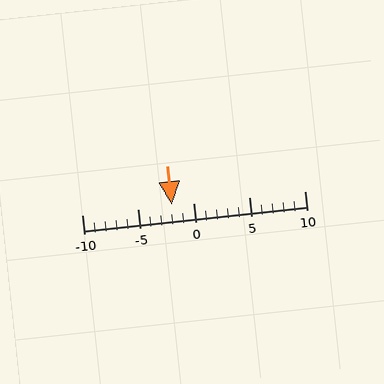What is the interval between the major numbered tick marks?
The major tick marks are spaced 5 units apart.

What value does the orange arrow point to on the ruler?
The orange arrow points to approximately -2.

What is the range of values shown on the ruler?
The ruler shows values from -10 to 10.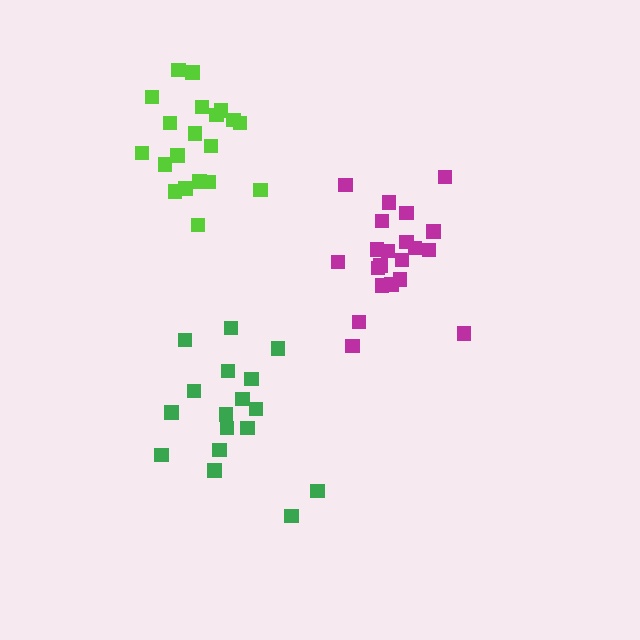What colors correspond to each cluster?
The clusters are colored: green, lime, magenta.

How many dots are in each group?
Group 1: 17 dots, Group 2: 20 dots, Group 3: 21 dots (58 total).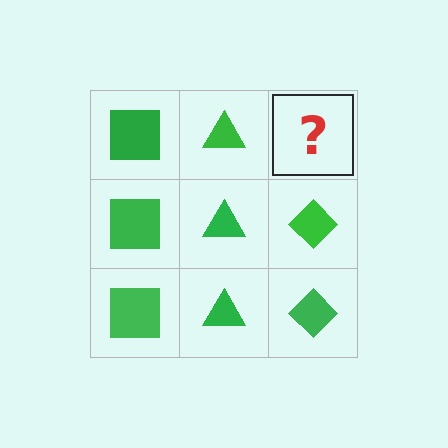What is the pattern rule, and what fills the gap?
The rule is that each column has a consistent shape. The gap should be filled with a green diamond.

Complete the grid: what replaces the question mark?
The question mark should be replaced with a green diamond.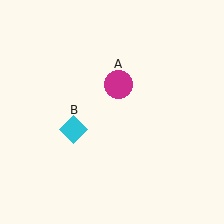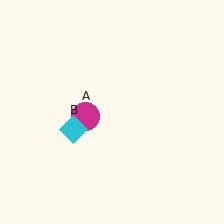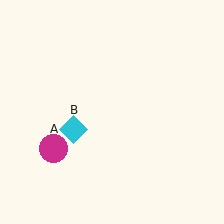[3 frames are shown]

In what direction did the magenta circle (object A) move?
The magenta circle (object A) moved down and to the left.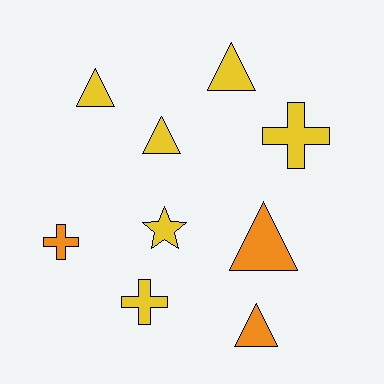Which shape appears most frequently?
Triangle, with 5 objects.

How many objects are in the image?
There are 9 objects.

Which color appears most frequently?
Yellow, with 6 objects.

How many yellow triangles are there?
There are 3 yellow triangles.